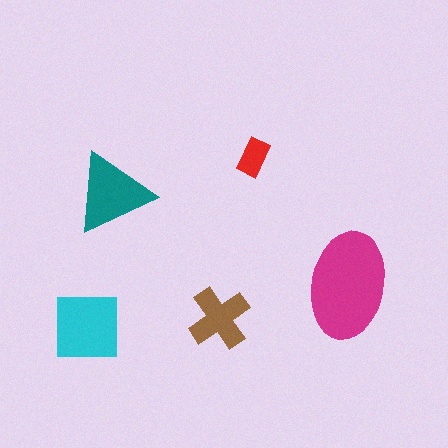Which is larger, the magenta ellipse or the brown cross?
The magenta ellipse.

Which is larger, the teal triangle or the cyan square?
The cyan square.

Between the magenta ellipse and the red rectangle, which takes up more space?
The magenta ellipse.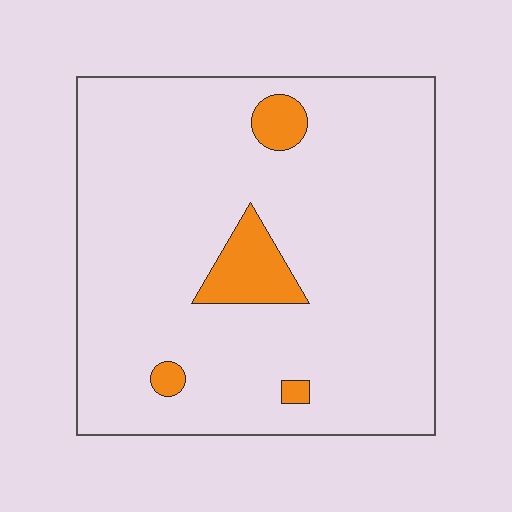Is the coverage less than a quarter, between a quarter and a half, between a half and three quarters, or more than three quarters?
Less than a quarter.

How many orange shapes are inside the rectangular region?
4.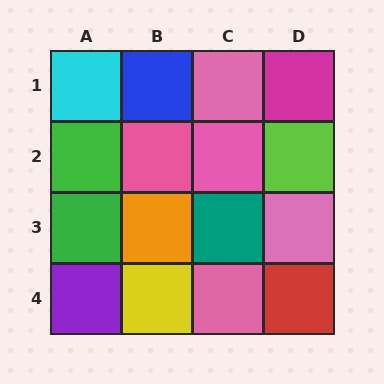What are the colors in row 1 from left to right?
Cyan, blue, pink, magenta.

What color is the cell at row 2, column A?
Green.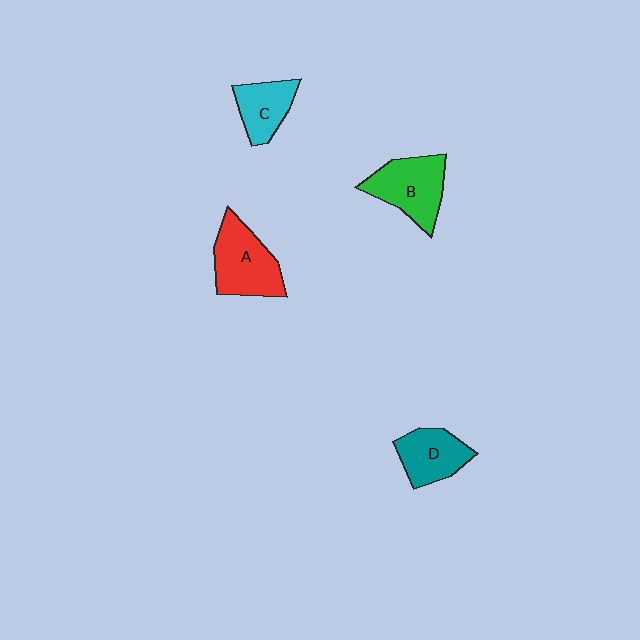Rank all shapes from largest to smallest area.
From largest to smallest: A (red), B (green), D (teal), C (cyan).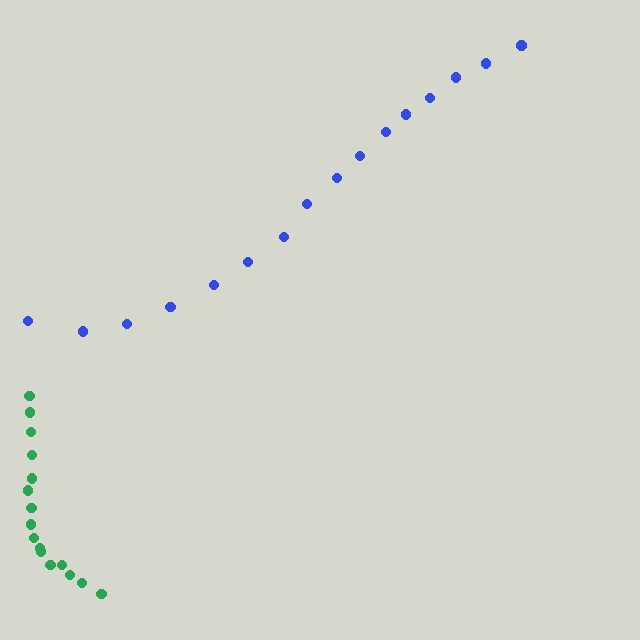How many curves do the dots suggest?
There are 2 distinct paths.